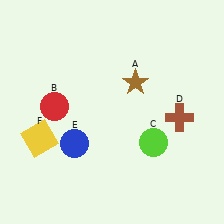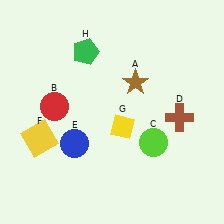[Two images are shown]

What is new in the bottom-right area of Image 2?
A yellow diamond (G) was added in the bottom-right area of Image 2.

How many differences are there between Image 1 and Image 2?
There are 2 differences between the two images.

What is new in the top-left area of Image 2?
A green pentagon (H) was added in the top-left area of Image 2.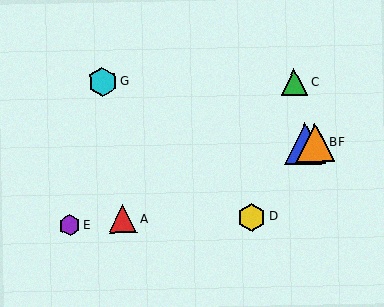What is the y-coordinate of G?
Object G is at y≈82.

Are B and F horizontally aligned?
Yes, both are at y≈143.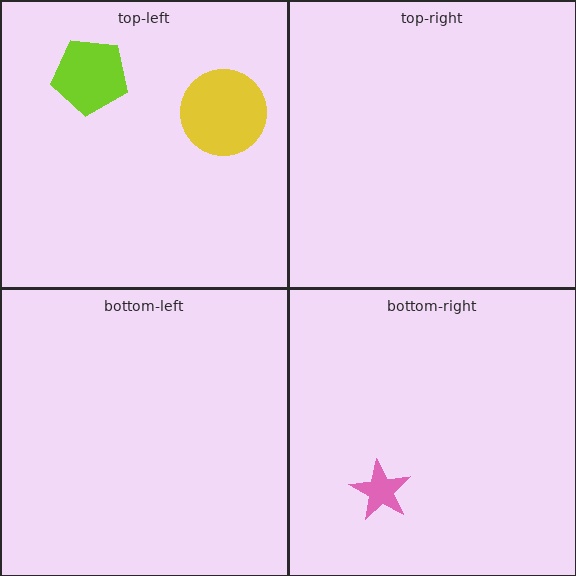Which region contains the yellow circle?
The top-left region.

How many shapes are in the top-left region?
2.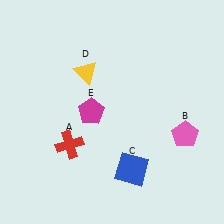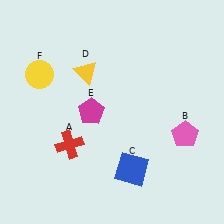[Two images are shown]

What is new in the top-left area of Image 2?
A yellow circle (F) was added in the top-left area of Image 2.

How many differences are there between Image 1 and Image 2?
There is 1 difference between the two images.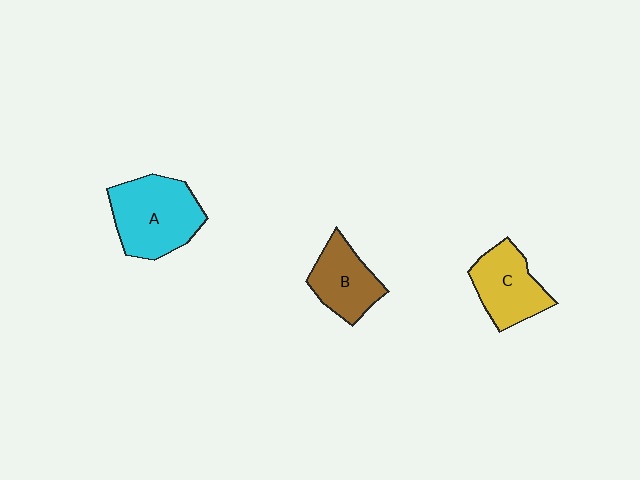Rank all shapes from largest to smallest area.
From largest to smallest: A (cyan), C (yellow), B (brown).